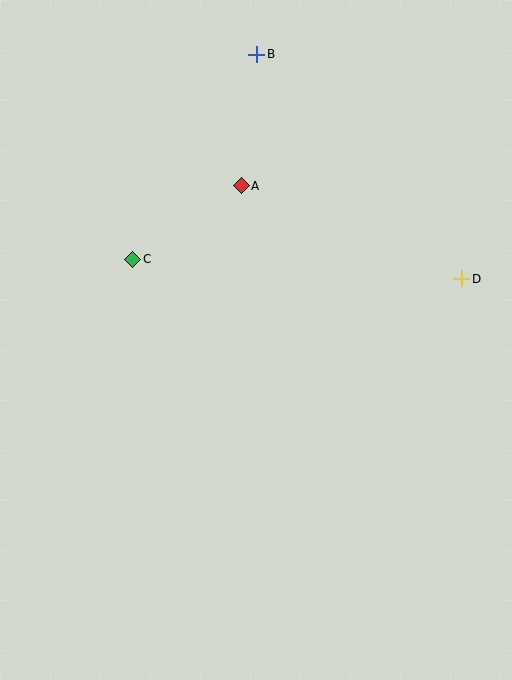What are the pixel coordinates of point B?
Point B is at (257, 54).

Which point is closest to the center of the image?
Point C at (133, 259) is closest to the center.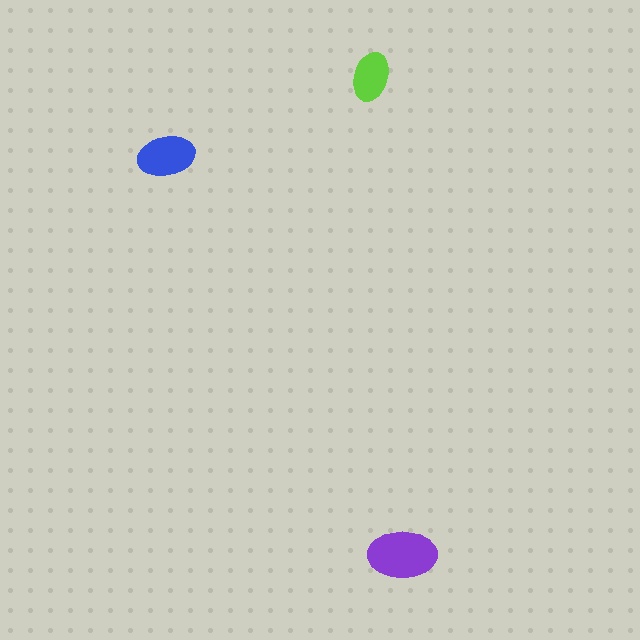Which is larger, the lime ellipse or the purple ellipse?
The purple one.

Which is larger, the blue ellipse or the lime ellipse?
The blue one.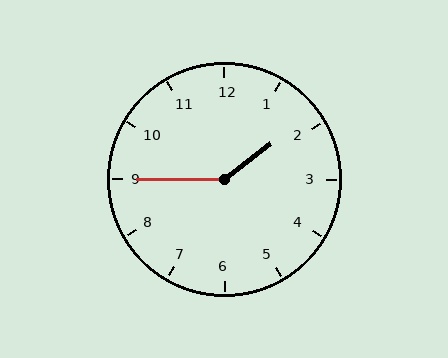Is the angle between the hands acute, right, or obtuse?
It is obtuse.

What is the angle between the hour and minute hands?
Approximately 142 degrees.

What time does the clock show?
1:45.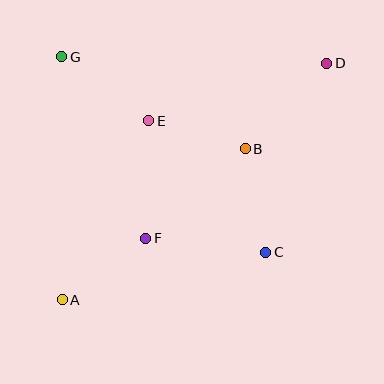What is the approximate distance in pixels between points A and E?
The distance between A and E is approximately 199 pixels.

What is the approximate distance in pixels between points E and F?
The distance between E and F is approximately 118 pixels.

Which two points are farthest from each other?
Points A and D are farthest from each other.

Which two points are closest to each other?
Points B and E are closest to each other.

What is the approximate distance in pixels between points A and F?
The distance between A and F is approximately 104 pixels.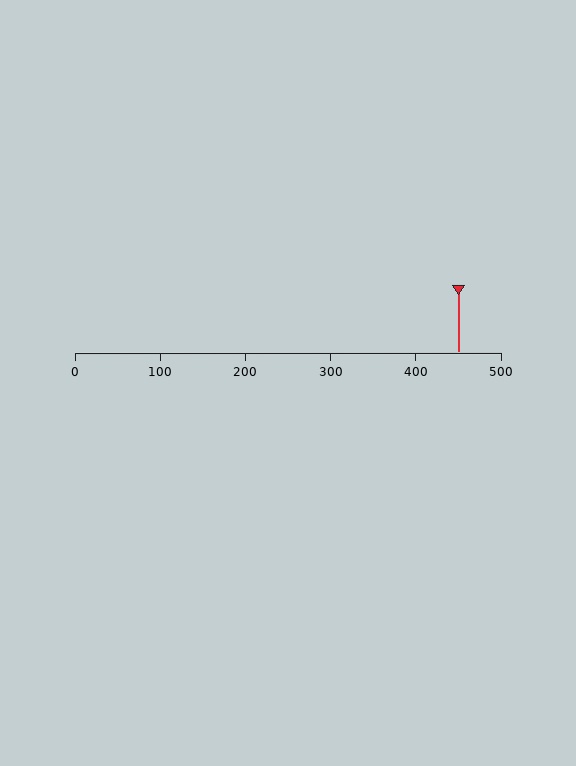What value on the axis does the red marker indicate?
The marker indicates approximately 450.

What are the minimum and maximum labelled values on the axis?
The axis runs from 0 to 500.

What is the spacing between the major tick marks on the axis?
The major ticks are spaced 100 apart.